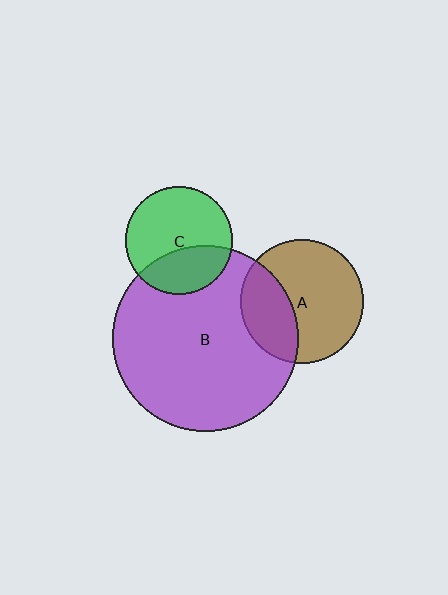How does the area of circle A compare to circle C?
Approximately 1.3 times.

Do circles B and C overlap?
Yes.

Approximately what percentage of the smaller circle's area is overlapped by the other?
Approximately 35%.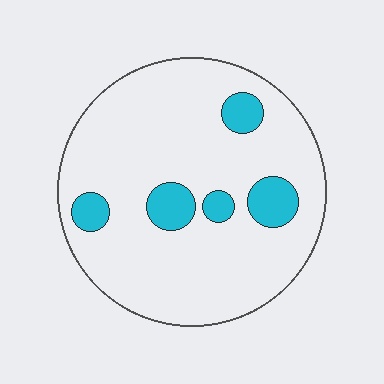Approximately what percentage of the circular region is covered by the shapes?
Approximately 15%.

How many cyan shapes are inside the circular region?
5.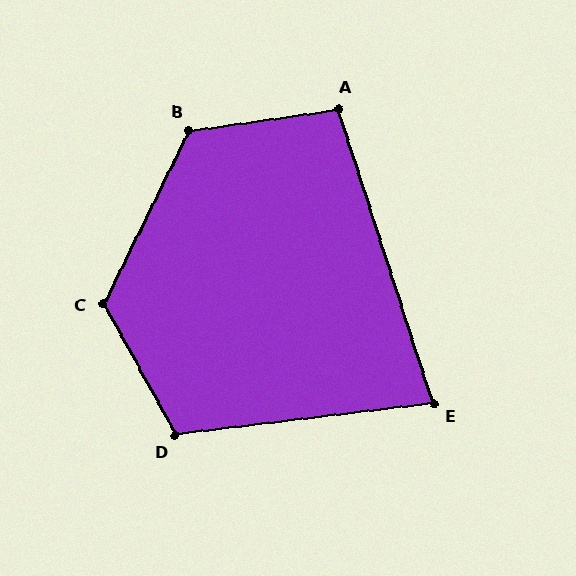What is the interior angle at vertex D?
Approximately 112 degrees (obtuse).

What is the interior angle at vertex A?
Approximately 100 degrees (obtuse).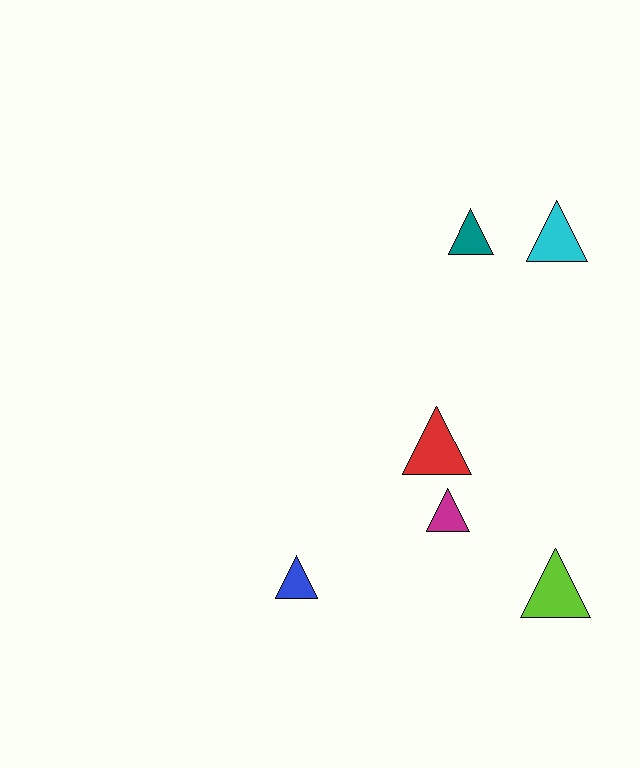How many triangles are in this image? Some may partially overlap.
There are 6 triangles.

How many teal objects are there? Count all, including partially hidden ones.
There is 1 teal object.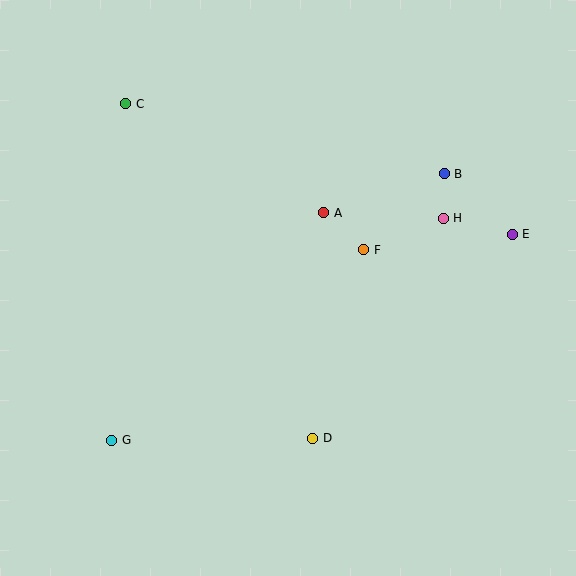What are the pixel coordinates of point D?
Point D is at (313, 438).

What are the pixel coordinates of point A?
Point A is at (324, 213).